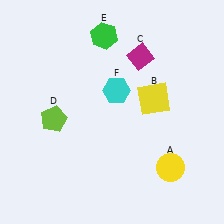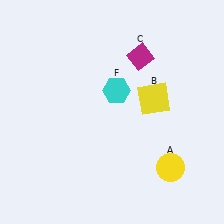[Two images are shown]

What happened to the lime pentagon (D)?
The lime pentagon (D) was removed in Image 2. It was in the bottom-left area of Image 1.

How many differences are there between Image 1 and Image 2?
There are 2 differences between the two images.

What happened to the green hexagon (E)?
The green hexagon (E) was removed in Image 2. It was in the top-left area of Image 1.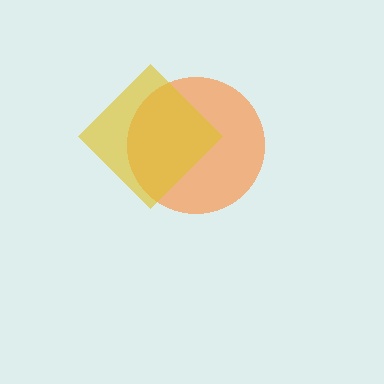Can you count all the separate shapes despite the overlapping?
Yes, there are 2 separate shapes.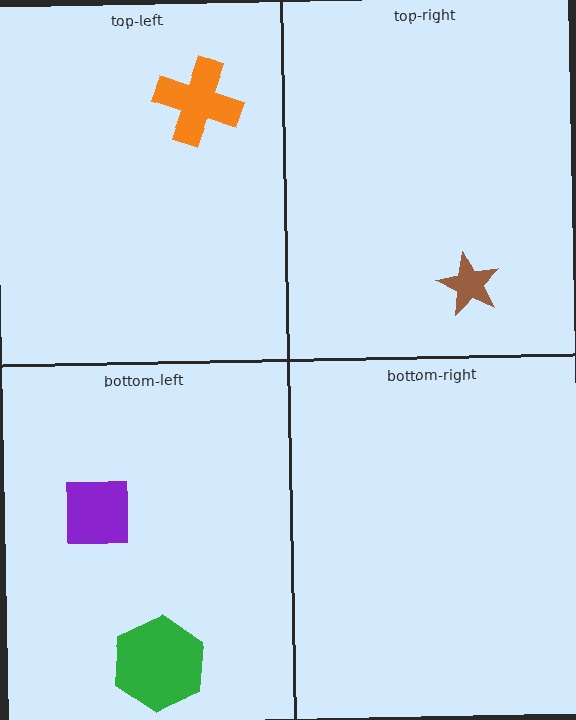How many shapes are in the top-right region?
1.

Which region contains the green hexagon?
The bottom-left region.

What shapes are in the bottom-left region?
The purple square, the green hexagon.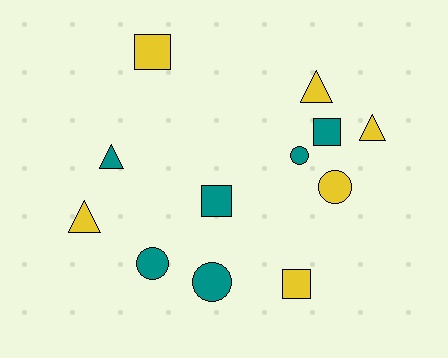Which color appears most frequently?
Yellow, with 6 objects.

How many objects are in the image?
There are 12 objects.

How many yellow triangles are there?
There are 3 yellow triangles.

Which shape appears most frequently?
Square, with 4 objects.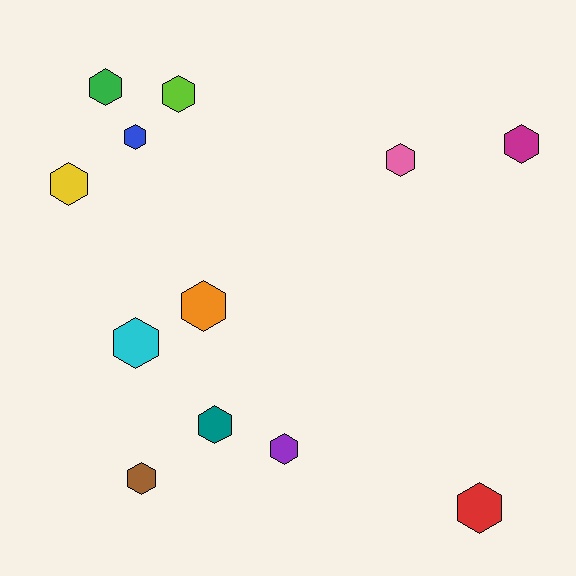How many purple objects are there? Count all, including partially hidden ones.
There is 1 purple object.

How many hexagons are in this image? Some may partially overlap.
There are 12 hexagons.